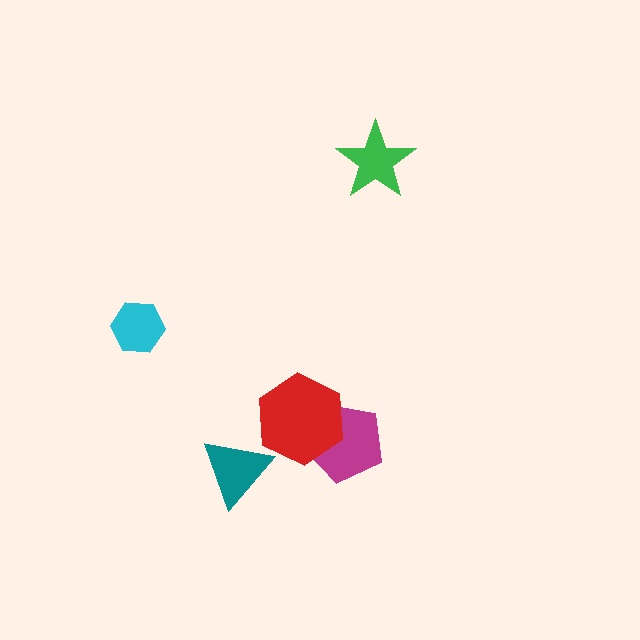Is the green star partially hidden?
No, no other shape covers it.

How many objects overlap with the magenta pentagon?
1 object overlaps with the magenta pentagon.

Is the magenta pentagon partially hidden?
Yes, it is partially covered by another shape.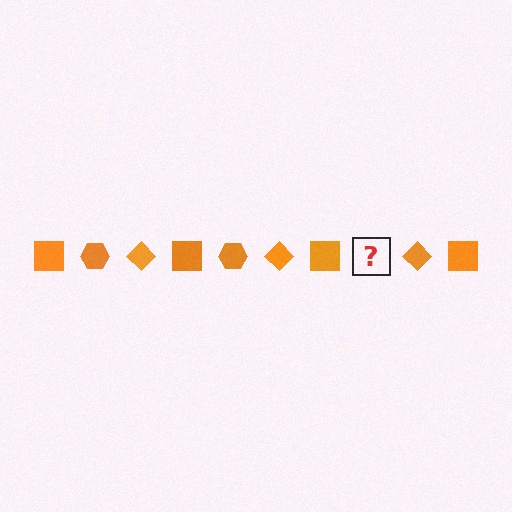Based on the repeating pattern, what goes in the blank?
The blank should be an orange hexagon.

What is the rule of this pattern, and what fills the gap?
The rule is that the pattern cycles through square, hexagon, diamond shapes in orange. The gap should be filled with an orange hexagon.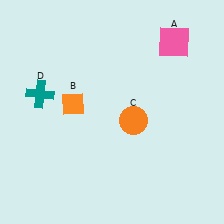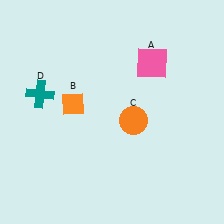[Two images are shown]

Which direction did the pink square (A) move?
The pink square (A) moved left.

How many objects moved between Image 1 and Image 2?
1 object moved between the two images.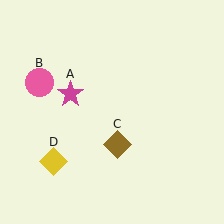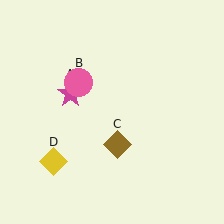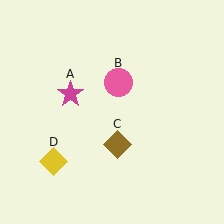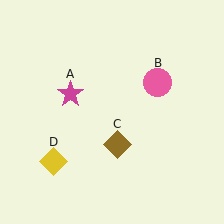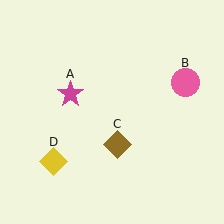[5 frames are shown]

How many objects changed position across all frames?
1 object changed position: pink circle (object B).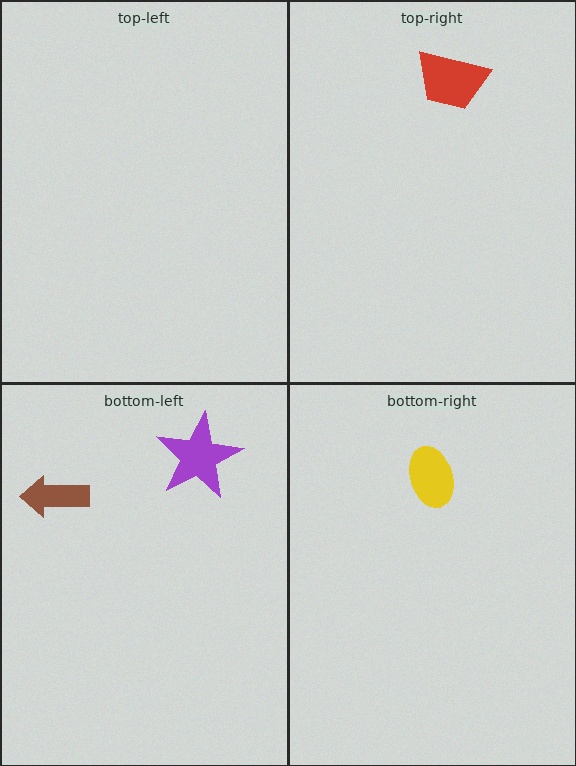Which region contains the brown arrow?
The bottom-left region.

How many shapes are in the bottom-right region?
1.